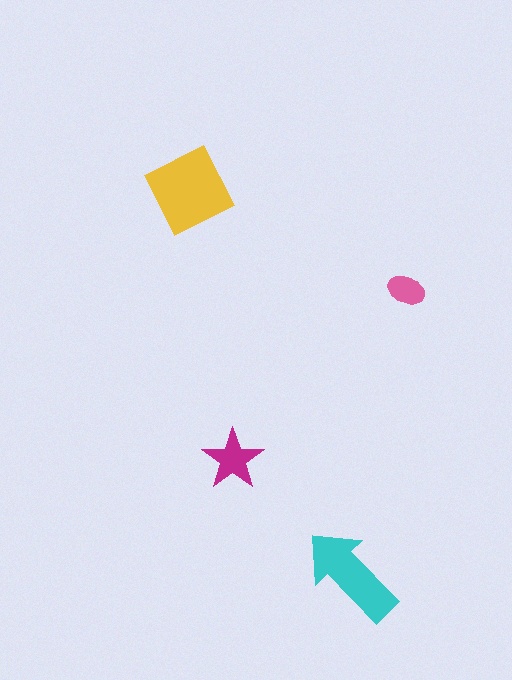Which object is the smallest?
The pink ellipse.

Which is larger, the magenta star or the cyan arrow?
The cyan arrow.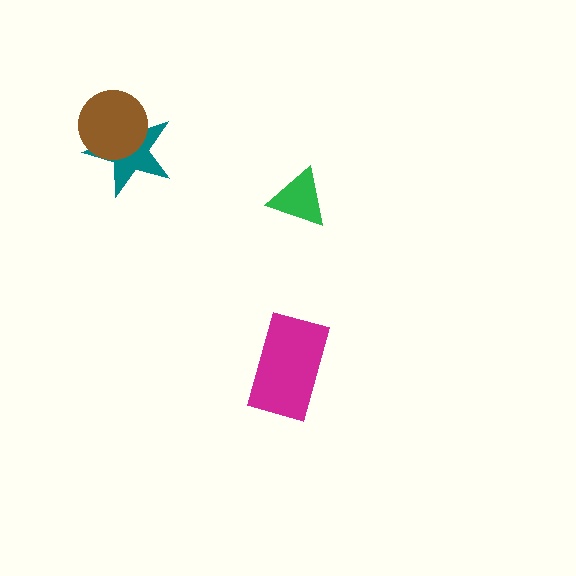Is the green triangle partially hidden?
No, no other shape covers it.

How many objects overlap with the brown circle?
1 object overlaps with the brown circle.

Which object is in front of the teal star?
The brown circle is in front of the teal star.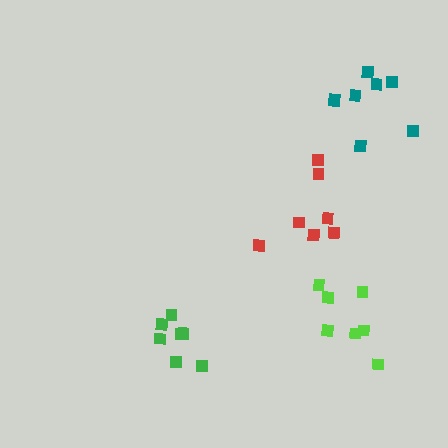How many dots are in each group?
Group 1: 7 dots, Group 2: 7 dots, Group 3: 8 dots, Group 4: 7 dots (29 total).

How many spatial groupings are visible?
There are 4 spatial groupings.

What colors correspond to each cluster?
The clusters are colored: red, green, teal, lime.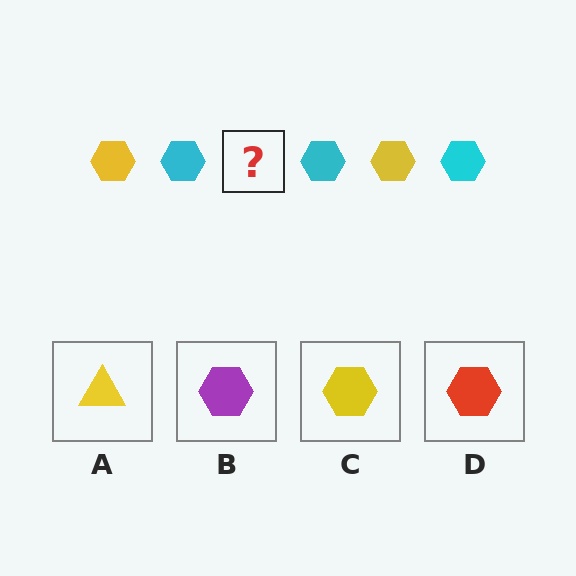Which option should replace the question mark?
Option C.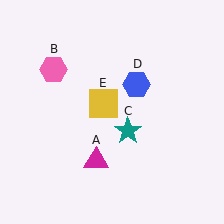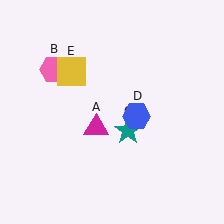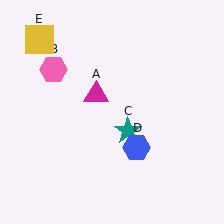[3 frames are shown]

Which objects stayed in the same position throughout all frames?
Pink hexagon (object B) and teal star (object C) remained stationary.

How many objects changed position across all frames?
3 objects changed position: magenta triangle (object A), blue hexagon (object D), yellow square (object E).